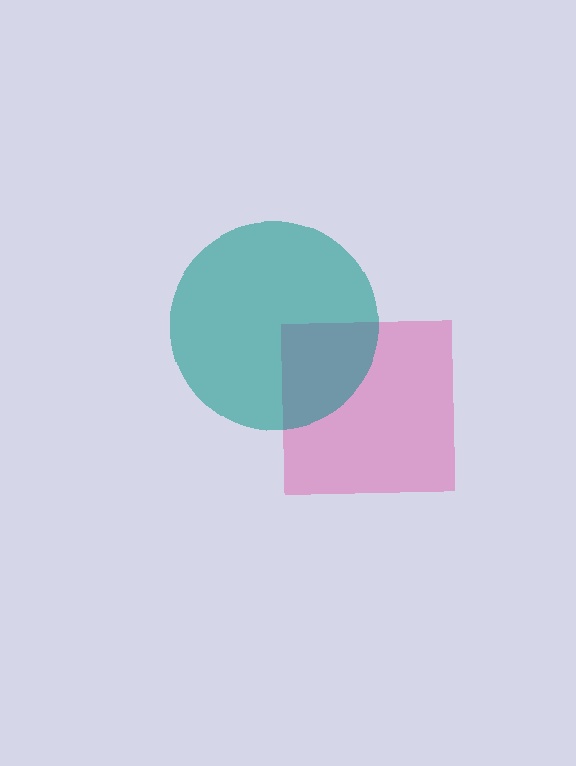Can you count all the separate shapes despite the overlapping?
Yes, there are 2 separate shapes.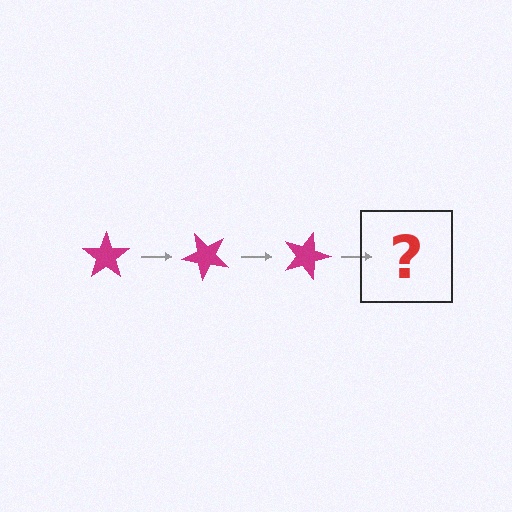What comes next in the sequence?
The next element should be a magenta star rotated 135 degrees.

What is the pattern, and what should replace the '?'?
The pattern is that the star rotates 45 degrees each step. The '?' should be a magenta star rotated 135 degrees.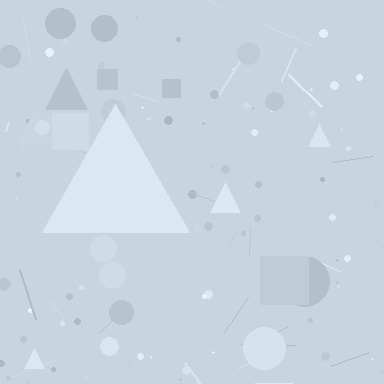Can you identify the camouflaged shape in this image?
The camouflaged shape is a triangle.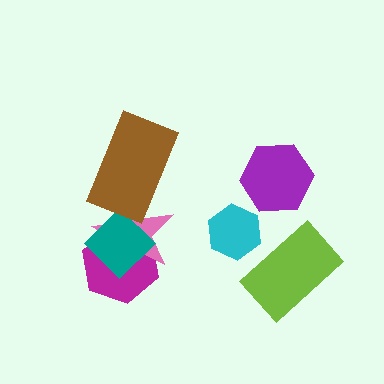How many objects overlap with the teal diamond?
2 objects overlap with the teal diamond.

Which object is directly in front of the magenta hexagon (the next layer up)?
The pink star is directly in front of the magenta hexagon.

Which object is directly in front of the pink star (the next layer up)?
The teal diamond is directly in front of the pink star.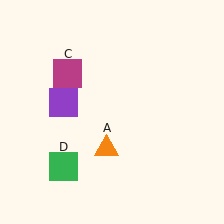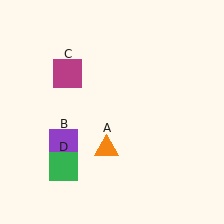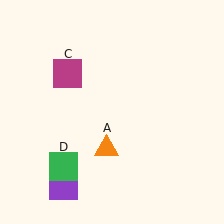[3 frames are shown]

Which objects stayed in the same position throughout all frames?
Orange triangle (object A) and magenta square (object C) and green square (object D) remained stationary.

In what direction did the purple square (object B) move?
The purple square (object B) moved down.